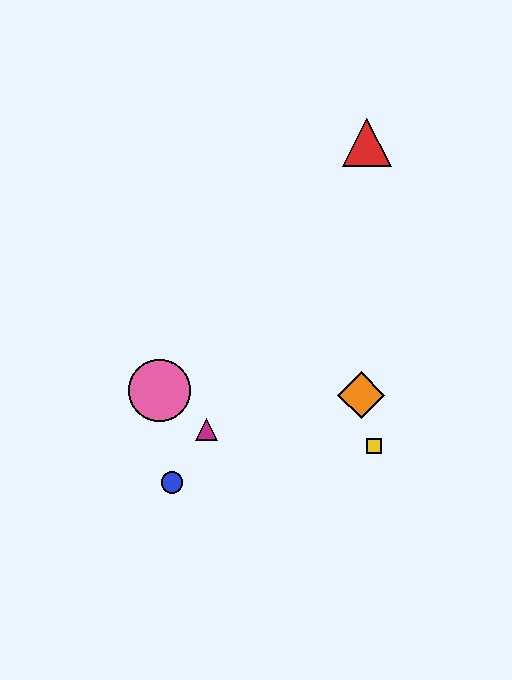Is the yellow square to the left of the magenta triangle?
No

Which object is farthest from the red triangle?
The blue circle is farthest from the red triangle.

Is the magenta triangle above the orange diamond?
No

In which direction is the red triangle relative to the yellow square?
The red triangle is above the yellow square.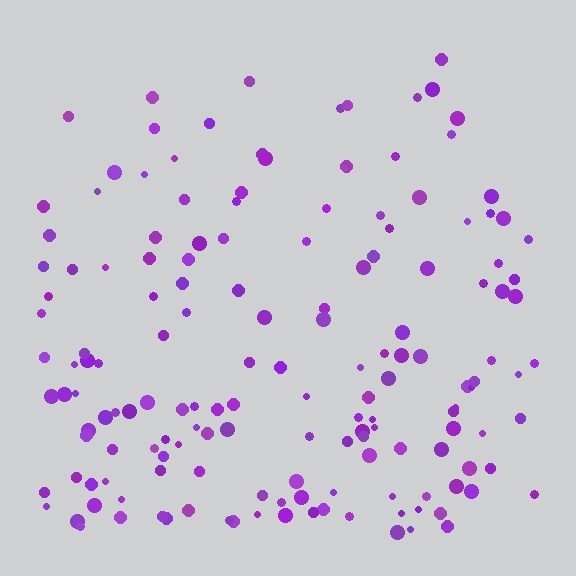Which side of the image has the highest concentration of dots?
The bottom.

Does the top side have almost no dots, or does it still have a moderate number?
Still a moderate number, just noticeably fewer than the bottom.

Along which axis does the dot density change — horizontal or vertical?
Vertical.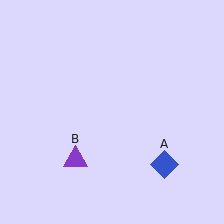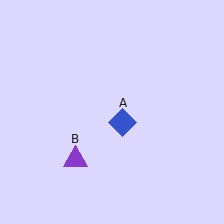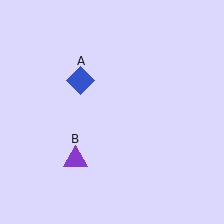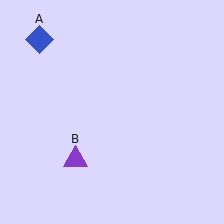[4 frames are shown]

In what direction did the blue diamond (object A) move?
The blue diamond (object A) moved up and to the left.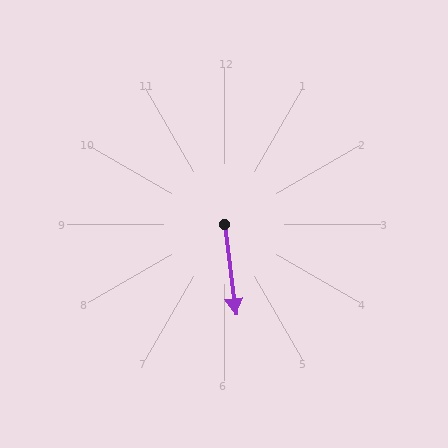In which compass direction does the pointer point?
South.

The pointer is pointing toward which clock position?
Roughly 6 o'clock.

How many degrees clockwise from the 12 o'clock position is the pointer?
Approximately 173 degrees.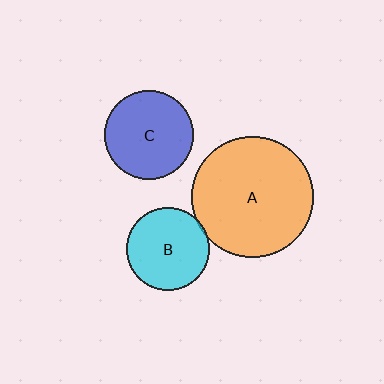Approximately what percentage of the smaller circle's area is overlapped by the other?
Approximately 5%.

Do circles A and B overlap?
Yes.